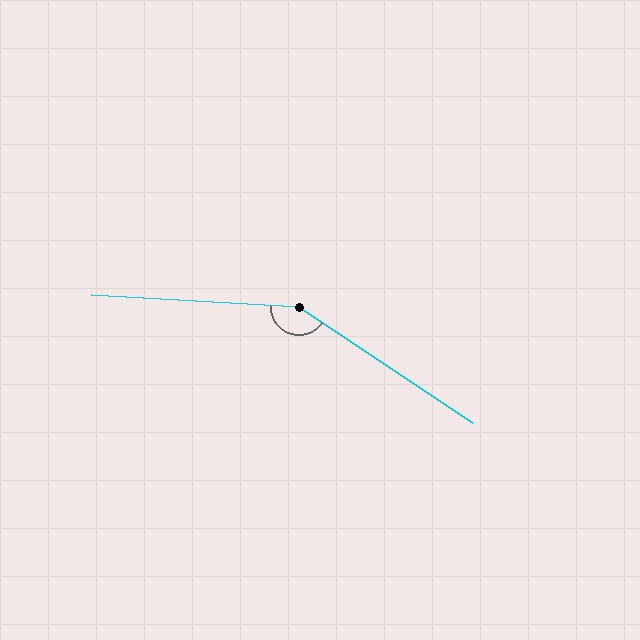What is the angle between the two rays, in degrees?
Approximately 150 degrees.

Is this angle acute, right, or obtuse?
It is obtuse.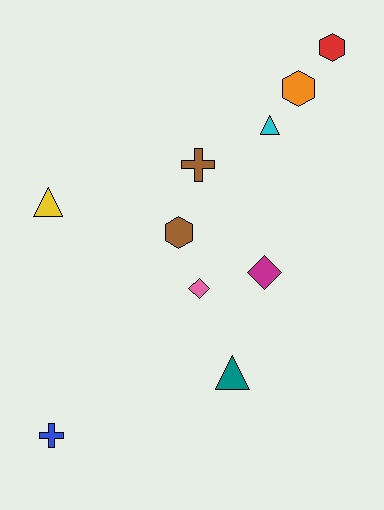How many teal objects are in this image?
There is 1 teal object.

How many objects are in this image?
There are 10 objects.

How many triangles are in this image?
There are 3 triangles.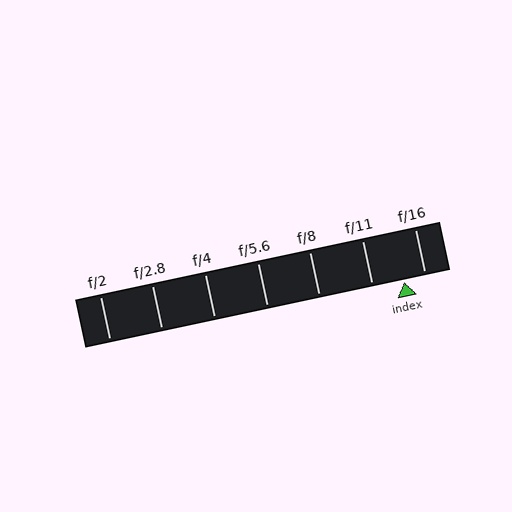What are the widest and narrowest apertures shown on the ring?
The widest aperture shown is f/2 and the narrowest is f/16.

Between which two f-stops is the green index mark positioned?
The index mark is between f/11 and f/16.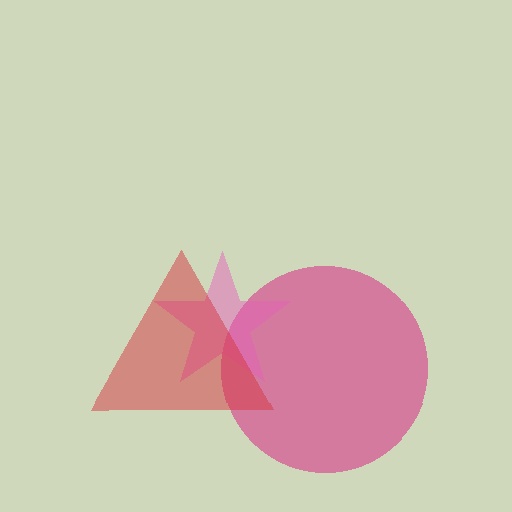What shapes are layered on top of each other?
The layered shapes are: a magenta circle, a pink star, a red triangle.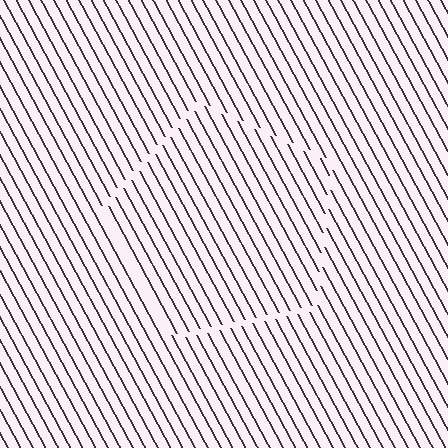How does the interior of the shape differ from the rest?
The interior of the shape contains the same grating, shifted by half a period — the contour is defined by the phase discontinuity where line-ends from the inner and outer gratings abut.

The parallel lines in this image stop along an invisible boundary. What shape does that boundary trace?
An illusory pentagon. The interior of the shape contains the same grating, shifted by half a period — the contour is defined by the phase discontinuity where line-ends from the inner and outer gratings abut.